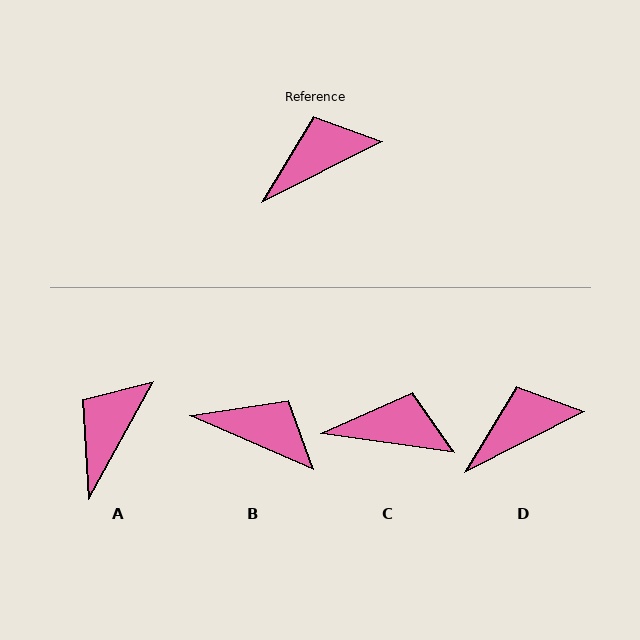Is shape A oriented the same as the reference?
No, it is off by about 34 degrees.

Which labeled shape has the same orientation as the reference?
D.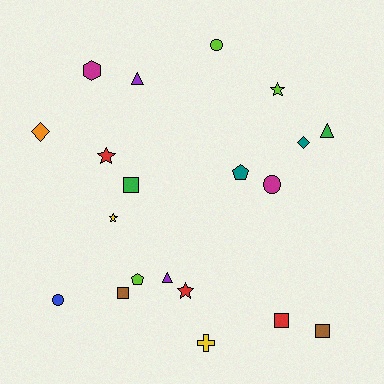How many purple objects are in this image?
There are 2 purple objects.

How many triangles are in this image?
There are 3 triangles.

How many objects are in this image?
There are 20 objects.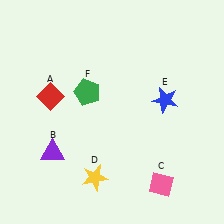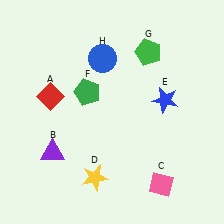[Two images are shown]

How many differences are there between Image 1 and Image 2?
There are 2 differences between the two images.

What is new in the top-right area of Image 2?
A green pentagon (G) was added in the top-right area of Image 2.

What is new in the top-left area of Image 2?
A blue circle (H) was added in the top-left area of Image 2.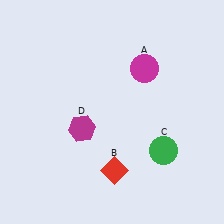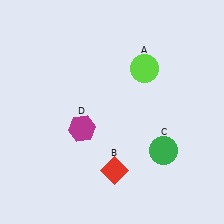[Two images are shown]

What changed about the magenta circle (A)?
In Image 1, A is magenta. In Image 2, it changed to lime.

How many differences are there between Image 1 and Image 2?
There is 1 difference between the two images.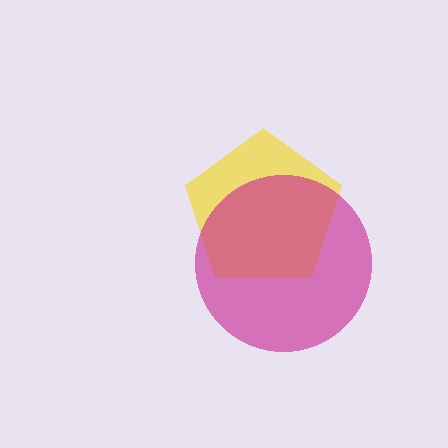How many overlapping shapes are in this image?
There are 2 overlapping shapes in the image.